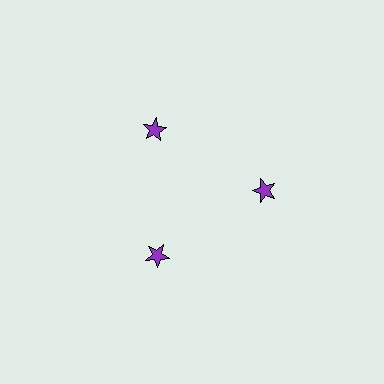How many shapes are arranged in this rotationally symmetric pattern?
There are 3 shapes, arranged in 3 groups of 1.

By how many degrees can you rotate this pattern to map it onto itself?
The pattern maps onto itself every 120 degrees of rotation.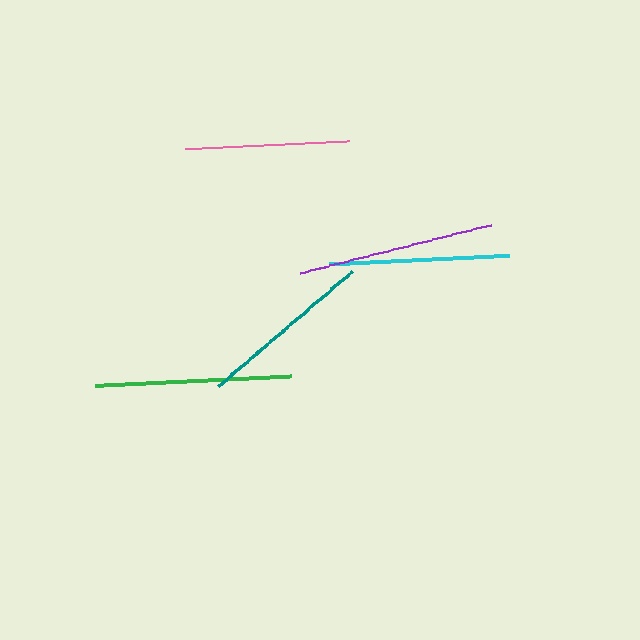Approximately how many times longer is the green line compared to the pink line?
The green line is approximately 1.2 times the length of the pink line.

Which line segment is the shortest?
The pink line is the shortest at approximately 165 pixels.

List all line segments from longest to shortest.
From longest to shortest: purple, green, cyan, teal, pink.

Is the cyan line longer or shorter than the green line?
The green line is longer than the cyan line.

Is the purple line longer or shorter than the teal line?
The purple line is longer than the teal line.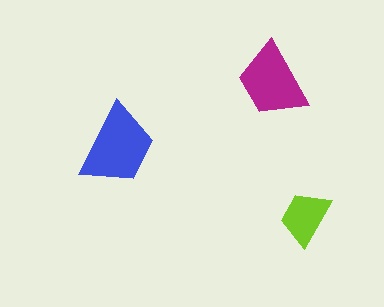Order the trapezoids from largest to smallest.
the blue one, the magenta one, the lime one.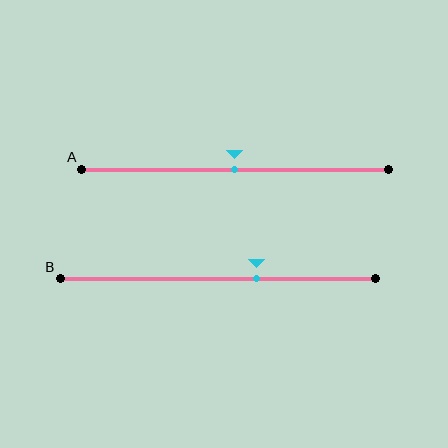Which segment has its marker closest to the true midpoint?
Segment A has its marker closest to the true midpoint.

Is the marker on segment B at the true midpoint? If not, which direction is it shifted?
No, the marker on segment B is shifted to the right by about 12% of the segment length.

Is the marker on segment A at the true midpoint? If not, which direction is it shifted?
Yes, the marker on segment A is at the true midpoint.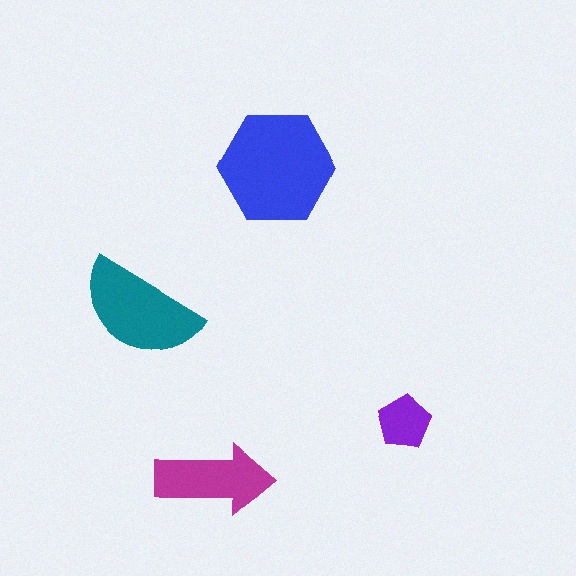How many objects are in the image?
There are 4 objects in the image.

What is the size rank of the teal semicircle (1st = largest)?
2nd.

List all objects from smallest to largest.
The purple pentagon, the magenta arrow, the teal semicircle, the blue hexagon.